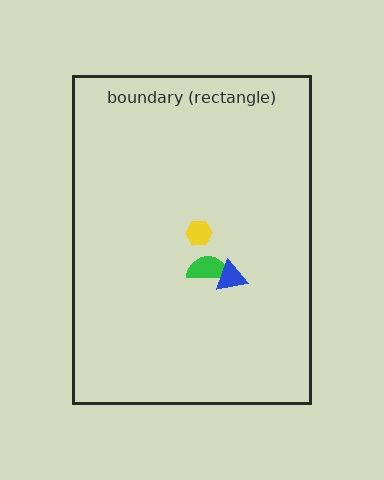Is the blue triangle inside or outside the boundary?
Inside.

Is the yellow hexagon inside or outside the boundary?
Inside.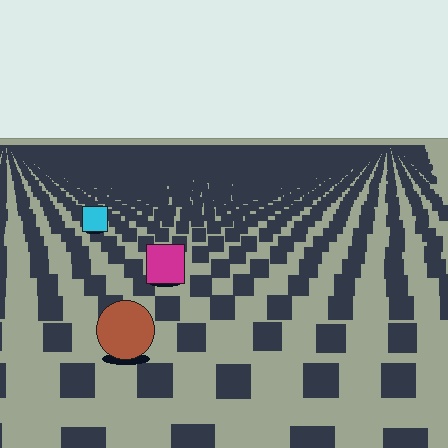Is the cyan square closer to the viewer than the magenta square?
No. The magenta square is closer — you can tell from the texture gradient: the ground texture is coarser near it.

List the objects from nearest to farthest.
From nearest to farthest: the brown circle, the magenta square, the cyan square.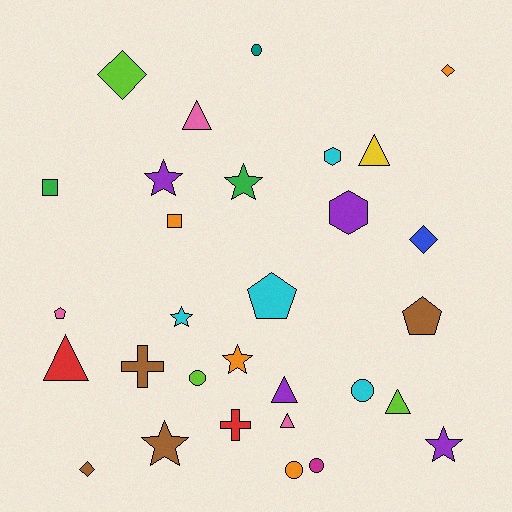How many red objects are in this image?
There are 2 red objects.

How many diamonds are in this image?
There are 4 diamonds.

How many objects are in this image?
There are 30 objects.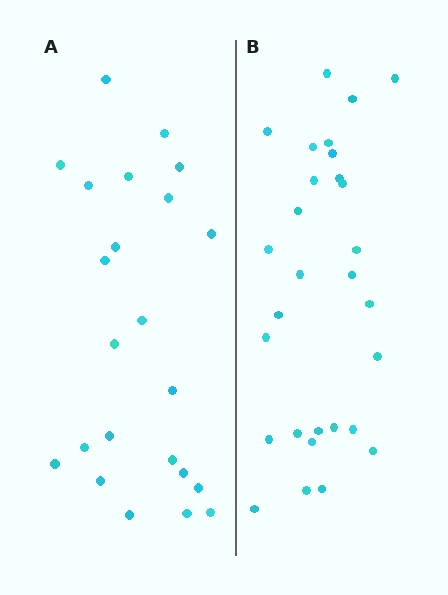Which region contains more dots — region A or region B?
Region B (the right region) has more dots.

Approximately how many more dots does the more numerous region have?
Region B has about 6 more dots than region A.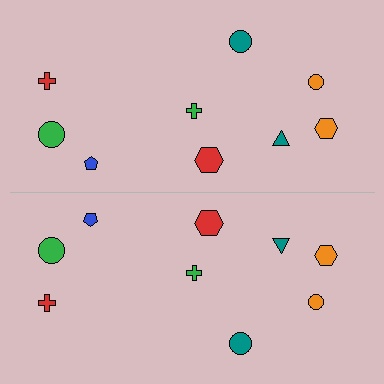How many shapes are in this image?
There are 18 shapes in this image.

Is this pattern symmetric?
Yes, this pattern has bilateral (reflection) symmetry.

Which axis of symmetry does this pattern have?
The pattern has a horizontal axis of symmetry running through the center of the image.